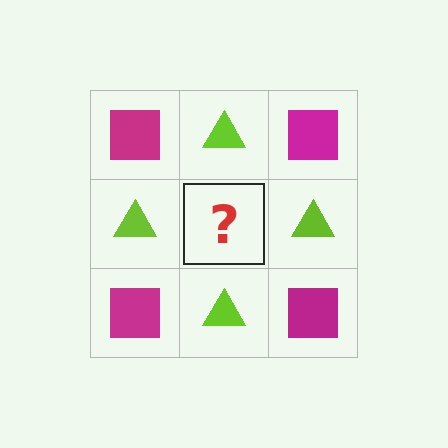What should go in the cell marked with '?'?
The missing cell should contain a magenta square.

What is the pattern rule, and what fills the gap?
The rule is that it alternates magenta square and lime triangle in a checkerboard pattern. The gap should be filled with a magenta square.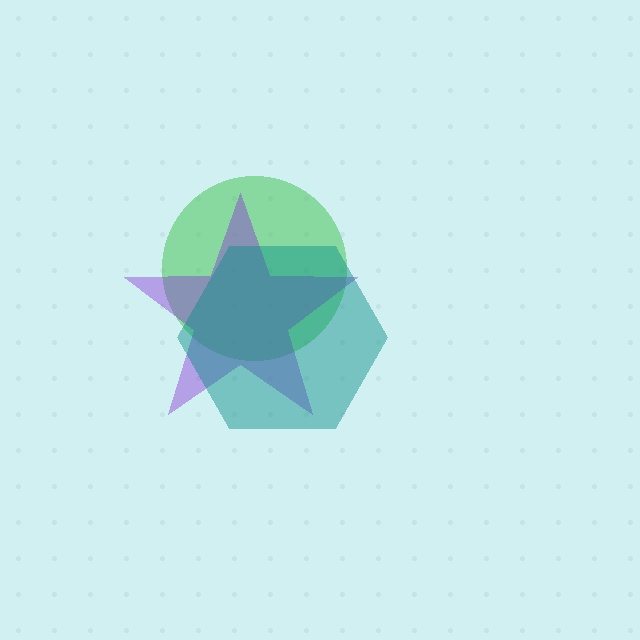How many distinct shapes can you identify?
There are 3 distinct shapes: a green circle, a purple star, a teal hexagon.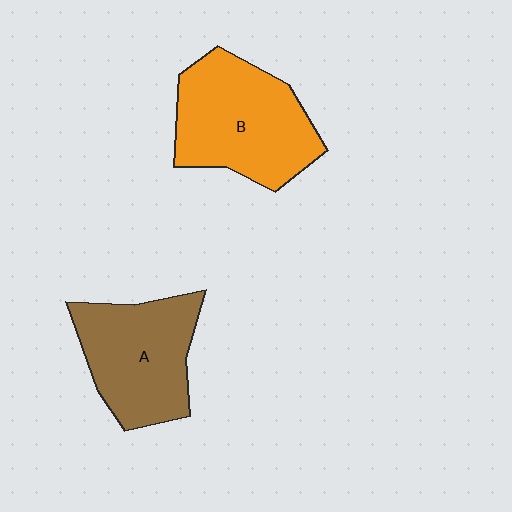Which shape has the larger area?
Shape B (orange).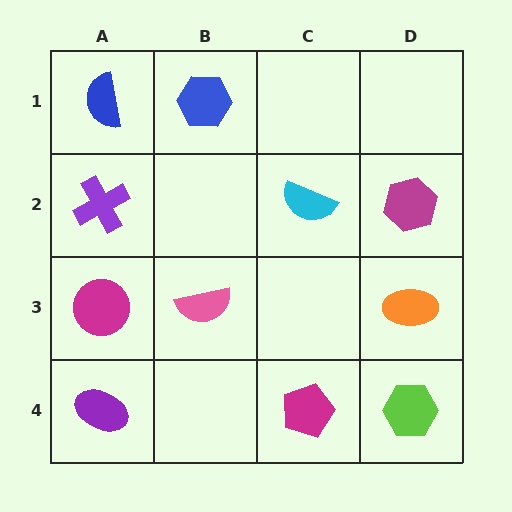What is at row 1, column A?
A blue semicircle.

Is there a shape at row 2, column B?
No, that cell is empty.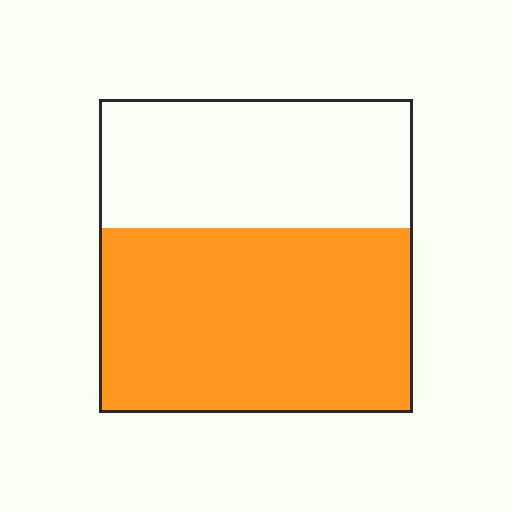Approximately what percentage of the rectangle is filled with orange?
Approximately 60%.